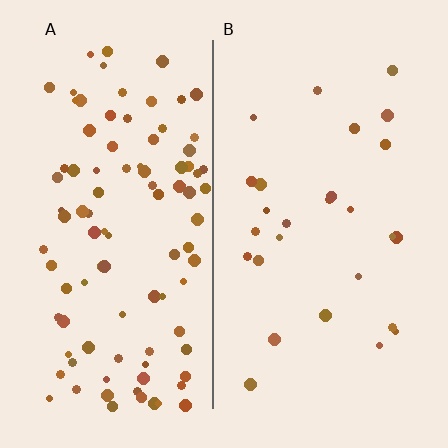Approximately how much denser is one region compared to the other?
Approximately 3.6× — region A over region B.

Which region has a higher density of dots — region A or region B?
A (the left).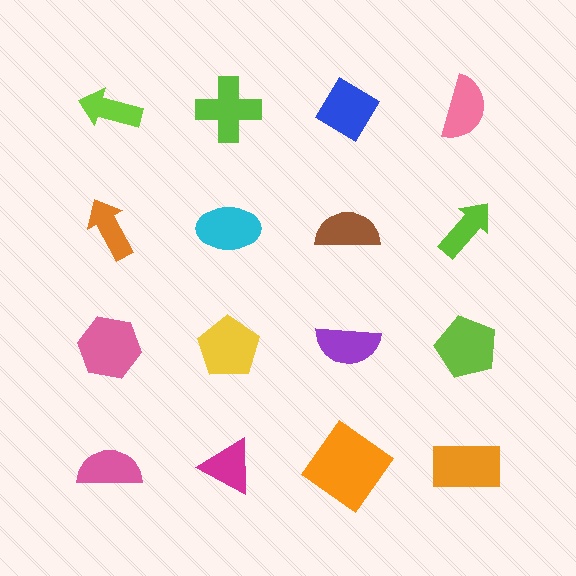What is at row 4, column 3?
An orange diamond.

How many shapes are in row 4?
4 shapes.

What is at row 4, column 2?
A magenta triangle.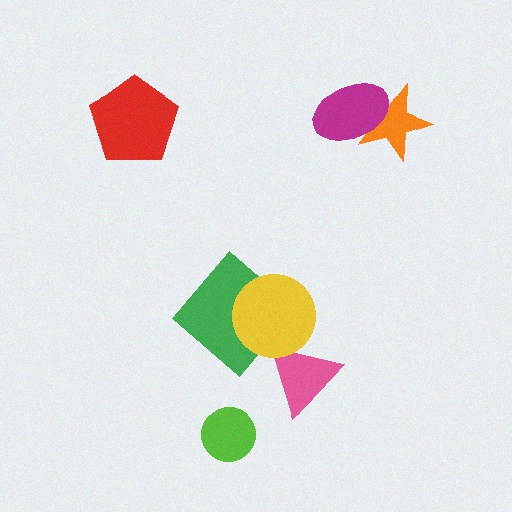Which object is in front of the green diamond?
The yellow circle is in front of the green diamond.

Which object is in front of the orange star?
The magenta ellipse is in front of the orange star.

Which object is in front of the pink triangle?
The yellow circle is in front of the pink triangle.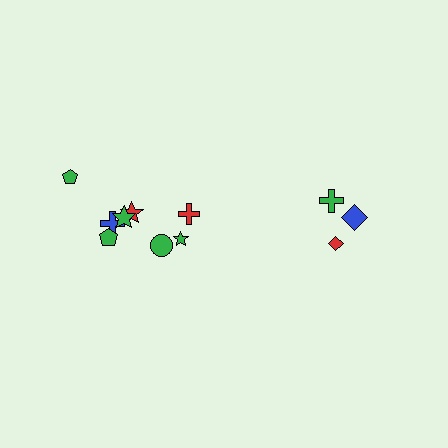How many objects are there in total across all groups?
There are 11 objects.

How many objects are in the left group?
There are 8 objects.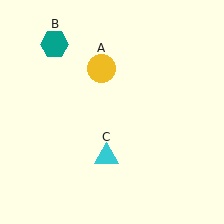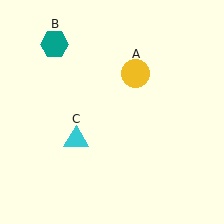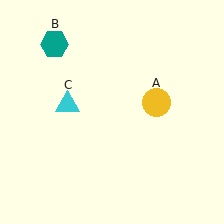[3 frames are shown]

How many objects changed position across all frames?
2 objects changed position: yellow circle (object A), cyan triangle (object C).